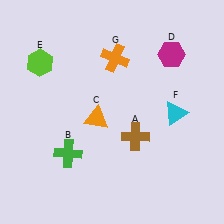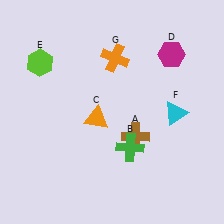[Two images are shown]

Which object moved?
The green cross (B) moved right.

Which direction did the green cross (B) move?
The green cross (B) moved right.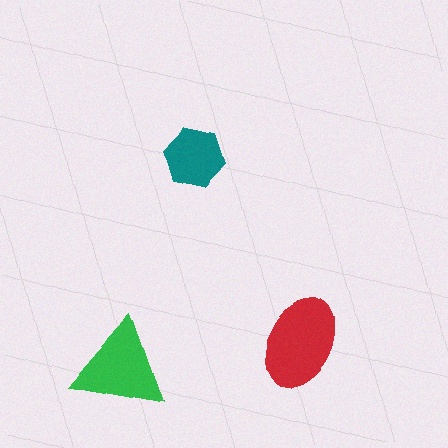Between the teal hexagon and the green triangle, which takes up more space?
The green triangle.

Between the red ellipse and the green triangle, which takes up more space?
The red ellipse.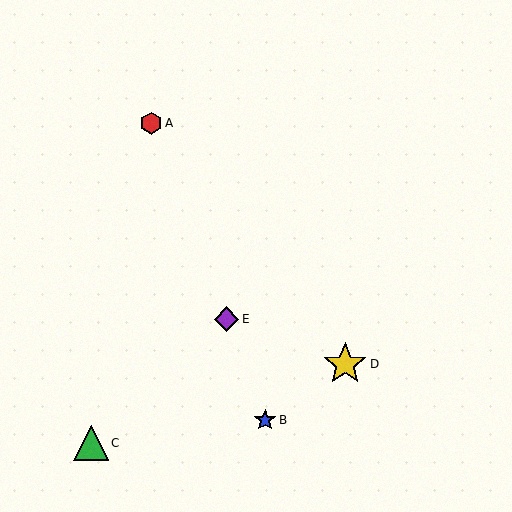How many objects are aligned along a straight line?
3 objects (A, B, E) are aligned along a straight line.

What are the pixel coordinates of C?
Object C is at (91, 443).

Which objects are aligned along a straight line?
Objects A, B, E are aligned along a straight line.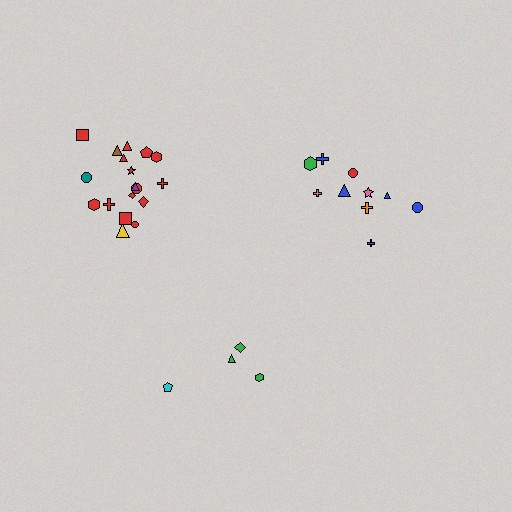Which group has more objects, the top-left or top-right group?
The top-left group.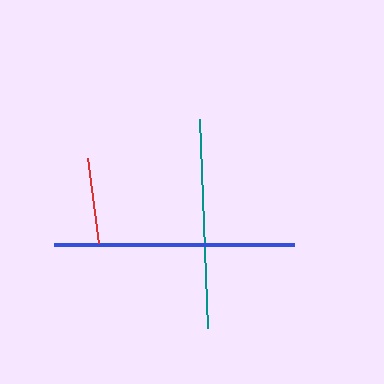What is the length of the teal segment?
The teal segment is approximately 209 pixels long.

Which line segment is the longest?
The blue line is the longest at approximately 240 pixels.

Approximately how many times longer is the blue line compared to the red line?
The blue line is approximately 2.8 times the length of the red line.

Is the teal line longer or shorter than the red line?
The teal line is longer than the red line.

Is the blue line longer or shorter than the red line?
The blue line is longer than the red line.